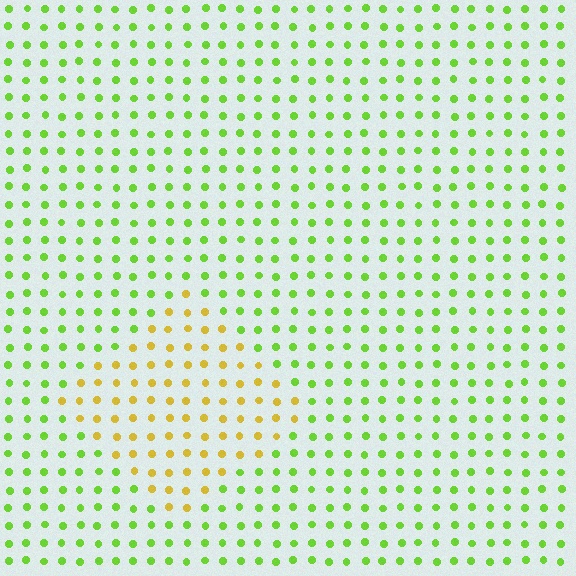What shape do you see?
I see a diamond.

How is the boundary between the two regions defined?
The boundary is defined purely by a slight shift in hue (about 50 degrees). Spacing, size, and orientation are identical on both sides.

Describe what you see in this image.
The image is filled with small lime elements in a uniform arrangement. A diamond-shaped region is visible where the elements are tinted to a slightly different hue, forming a subtle color boundary.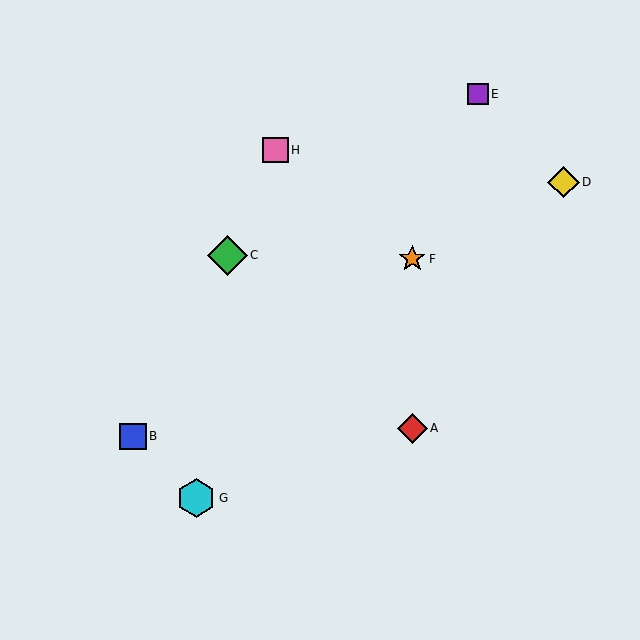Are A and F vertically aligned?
Yes, both are at x≈412.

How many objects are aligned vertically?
2 objects (A, F) are aligned vertically.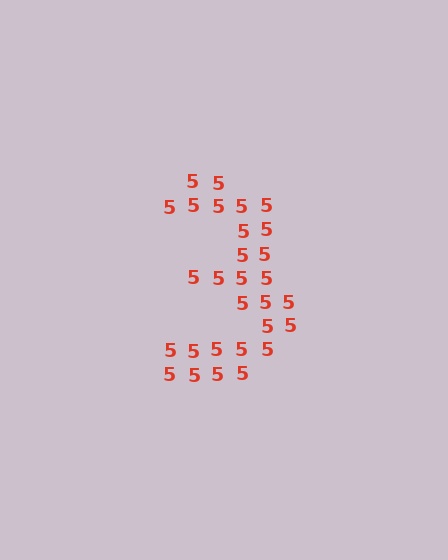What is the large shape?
The large shape is the digit 3.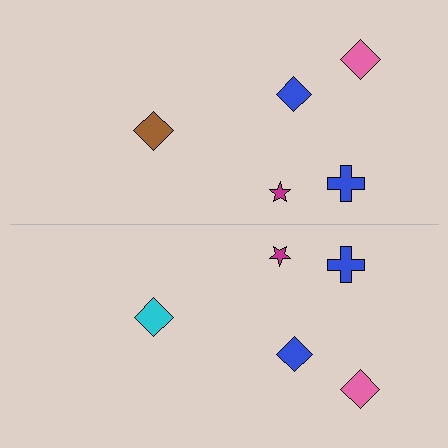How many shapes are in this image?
There are 10 shapes in this image.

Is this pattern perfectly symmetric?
No, the pattern is not perfectly symmetric. The cyan diamond on the bottom side breaks the symmetry — its mirror counterpart is brown.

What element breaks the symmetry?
The cyan diamond on the bottom side breaks the symmetry — its mirror counterpart is brown.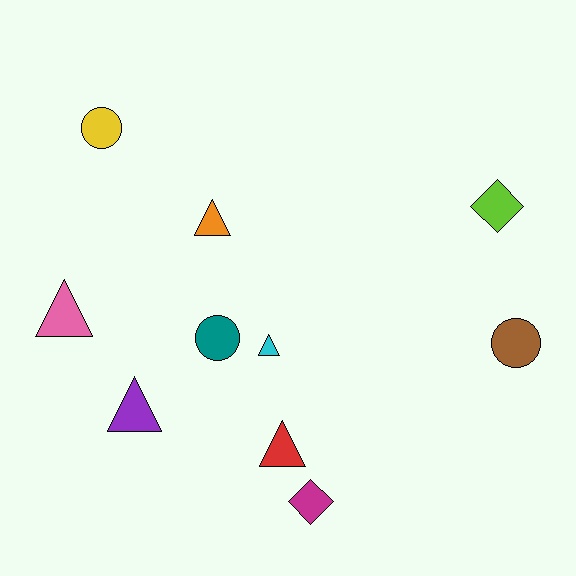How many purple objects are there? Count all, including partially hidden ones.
There is 1 purple object.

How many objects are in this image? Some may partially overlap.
There are 10 objects.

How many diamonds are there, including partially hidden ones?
There are 2 diamonds.